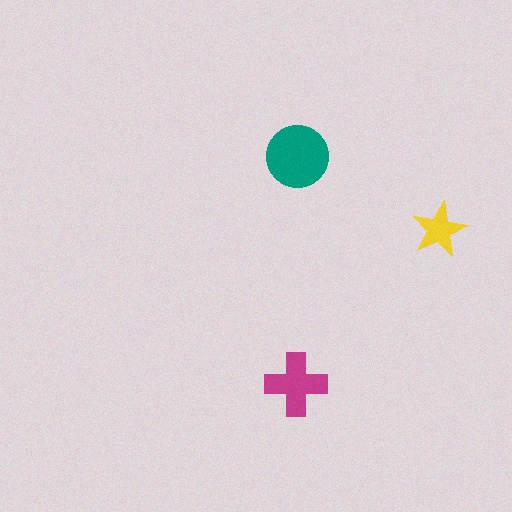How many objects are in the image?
There are 3 objects in the image.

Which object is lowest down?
The magenta cross is bottommost.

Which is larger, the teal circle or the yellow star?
The teal circle.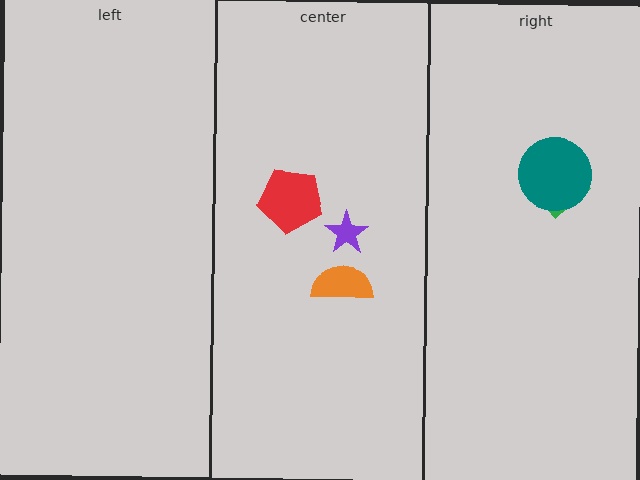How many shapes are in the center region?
3.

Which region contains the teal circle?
The right region.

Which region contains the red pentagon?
The center region.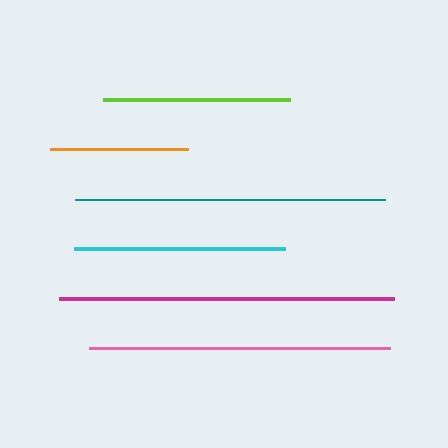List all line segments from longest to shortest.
From longest to shortest: magenta, teal, pink, cyan, lime, orange.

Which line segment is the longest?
The magenta line is the longest at approximately 335 pixels.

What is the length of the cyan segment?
The cyan segment is approximately 211 pixels long.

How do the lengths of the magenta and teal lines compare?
The magenta and teal lines are approximately the same length.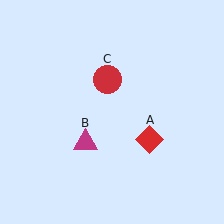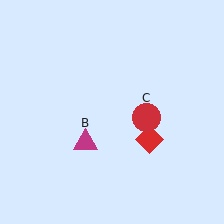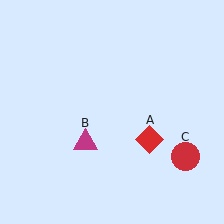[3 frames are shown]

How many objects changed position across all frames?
1 object changed position: red circle (object C).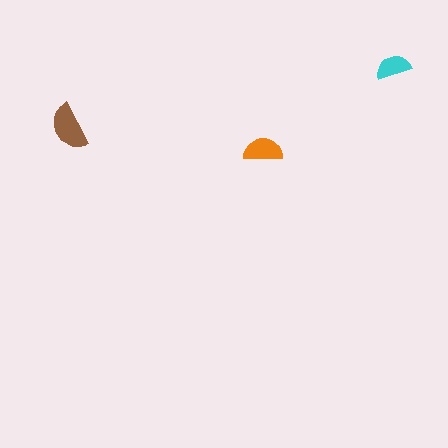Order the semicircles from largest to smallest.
the brown one, the orange one, the cyan one.